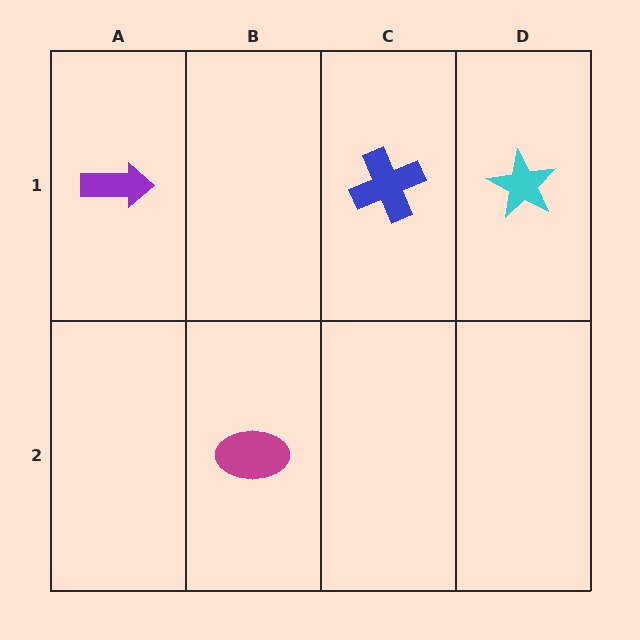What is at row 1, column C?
A blue cross.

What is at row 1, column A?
A purple arrow.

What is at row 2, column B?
A magenta ellipse.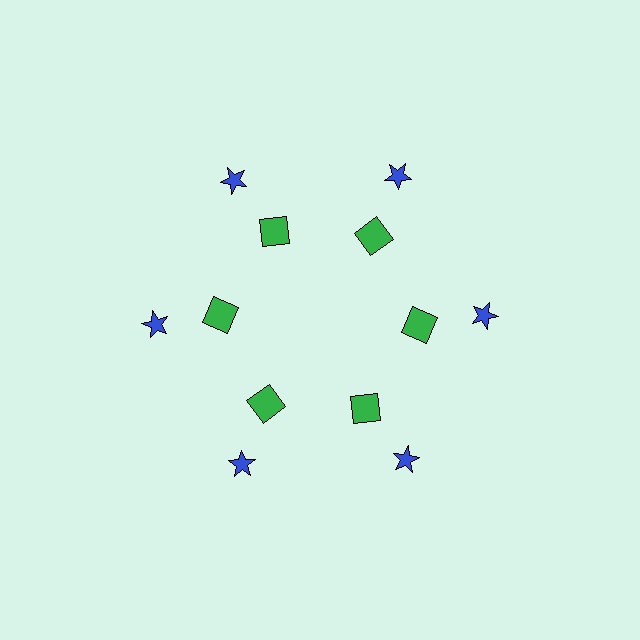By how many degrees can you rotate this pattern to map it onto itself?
The pattern maps onto itself every 60 degrees of rotation.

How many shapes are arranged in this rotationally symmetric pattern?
There are 12 shapes, arranged in 6 groups of 2.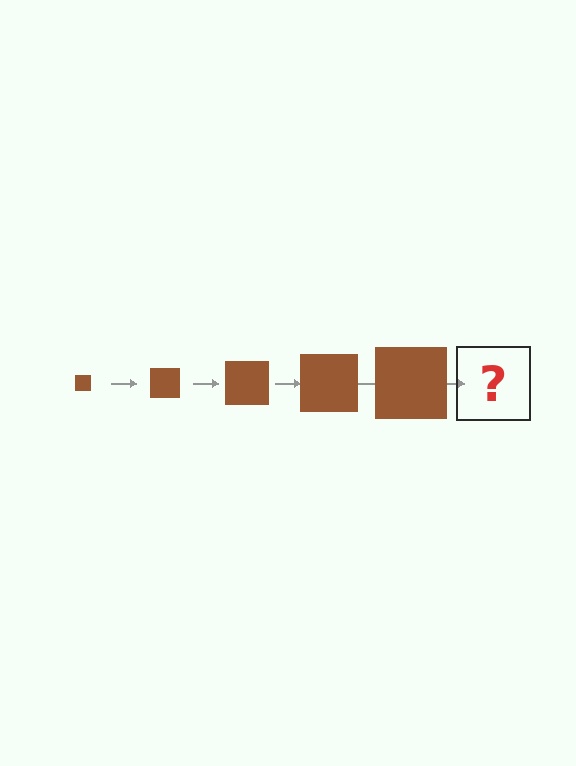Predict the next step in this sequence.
The next step is a brown square, larger than the previous one.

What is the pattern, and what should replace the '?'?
The pattern is that the square gets progressively larger each step. The '?' should be a brown square, larger than the previous one.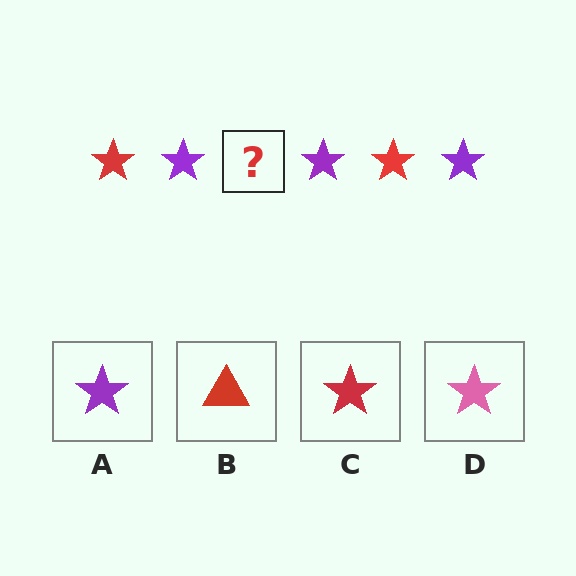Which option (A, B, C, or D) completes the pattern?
C.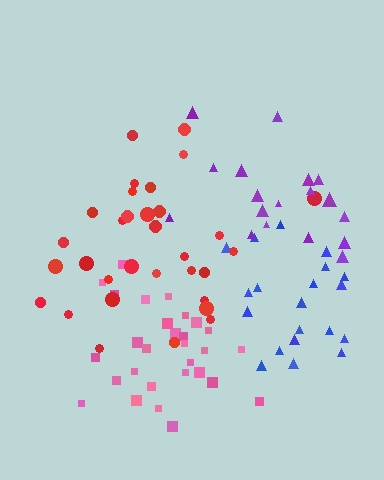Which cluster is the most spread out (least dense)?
Purple.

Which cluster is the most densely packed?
Pink.